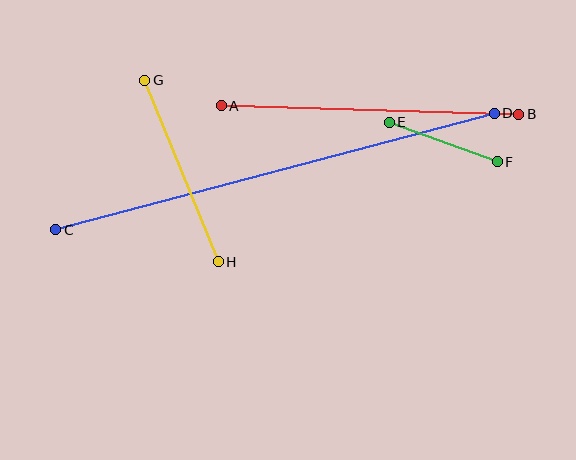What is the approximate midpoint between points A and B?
The midpoint is at approximately (370, 110) pixels.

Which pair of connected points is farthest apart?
Points C and D are farthest apart.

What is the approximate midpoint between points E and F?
The midpoint is at approximately (443, 142) pixels.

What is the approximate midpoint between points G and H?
The midpoint is at approximately (181, 171) pixels.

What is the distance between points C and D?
The distance is approximately 453 pixels.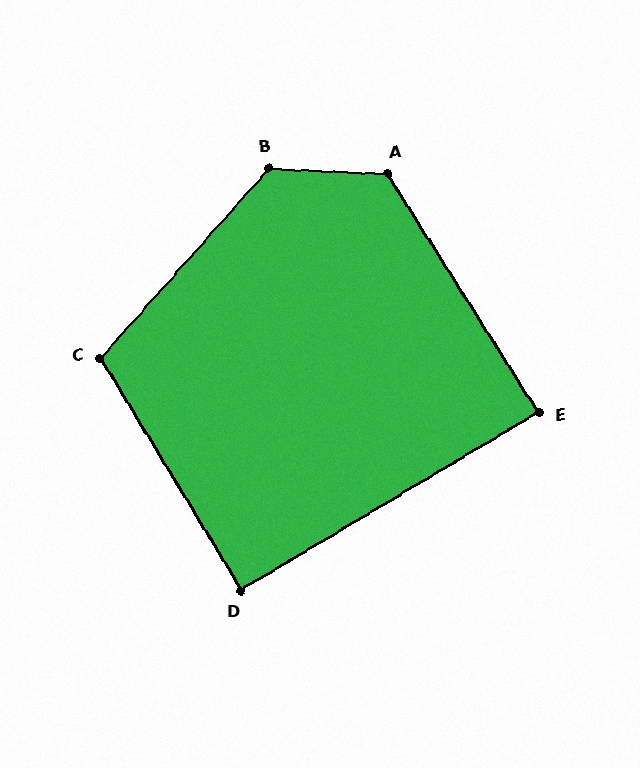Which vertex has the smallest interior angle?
E, at approximately 88 degrees.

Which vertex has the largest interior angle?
B, at approximately 129 degrees.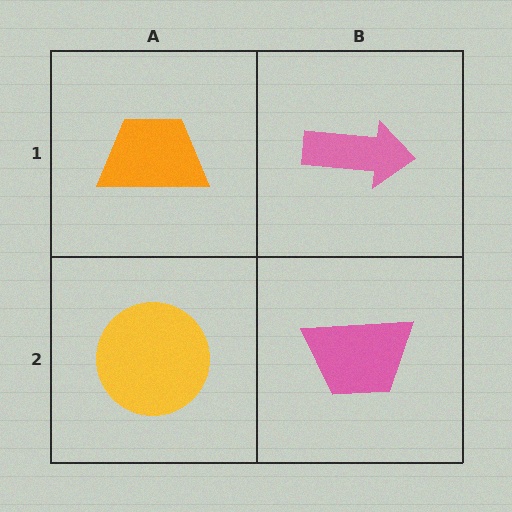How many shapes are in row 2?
2 shapes.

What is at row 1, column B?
A pink arrow.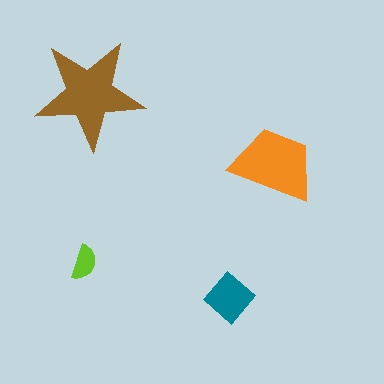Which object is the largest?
The brown star.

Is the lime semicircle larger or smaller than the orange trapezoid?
Smaller.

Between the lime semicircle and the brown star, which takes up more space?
The brown star.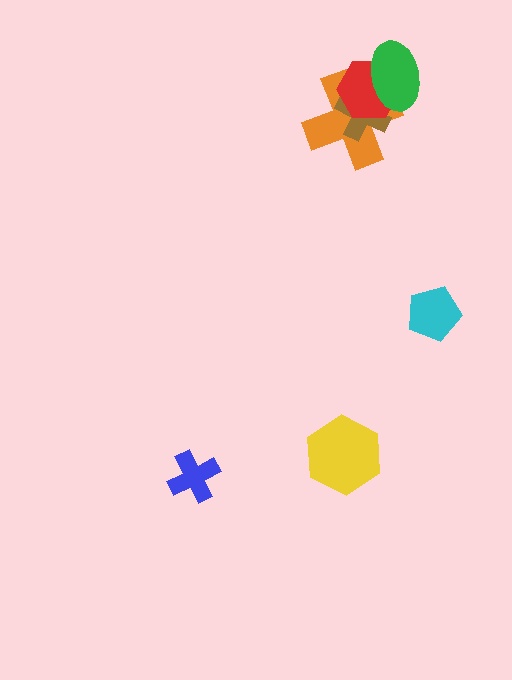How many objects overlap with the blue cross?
0 objects overlap with the blue cross.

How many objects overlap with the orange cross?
3 objects overlap with the orange cross.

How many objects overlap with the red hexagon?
3 objects overlap with the red hexagon.